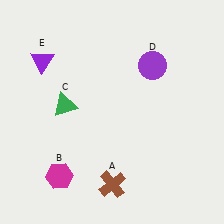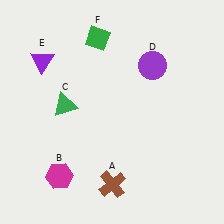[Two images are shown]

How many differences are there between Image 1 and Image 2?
There is 1 difference between the two images.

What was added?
A green diamond (F) was added in Image 2.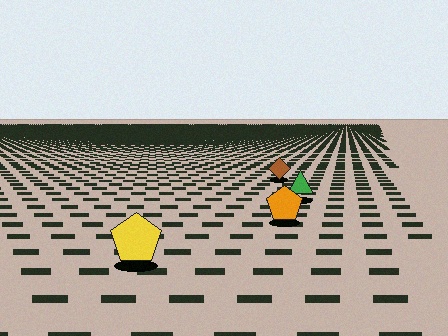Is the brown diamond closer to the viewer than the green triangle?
No. The green triangle is closer — you can tell from the texture gradient: the ground texture is coarser near it.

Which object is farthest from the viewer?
The brown diamond is farthest from the viewer. It appears smaller and the ground texture around it is denser.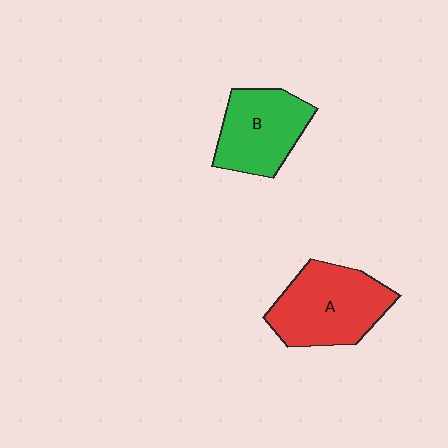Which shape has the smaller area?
Shape B (green).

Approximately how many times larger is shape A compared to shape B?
Approximately 1.2 times.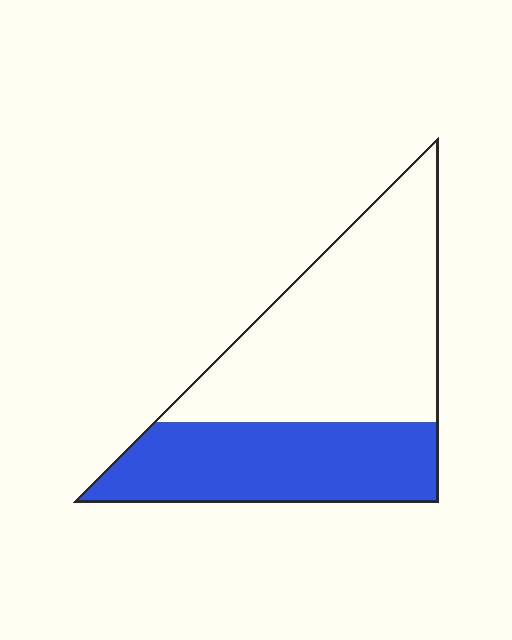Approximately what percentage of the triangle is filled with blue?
Approximately 40%.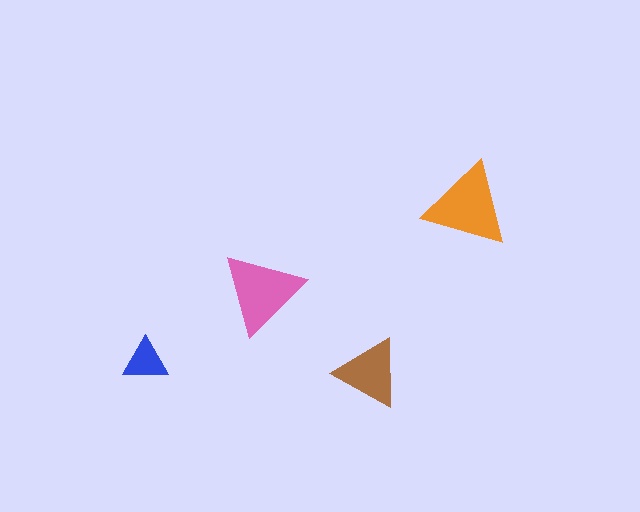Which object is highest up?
The orange triangle is topmost.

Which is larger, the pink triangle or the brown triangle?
The pink one.